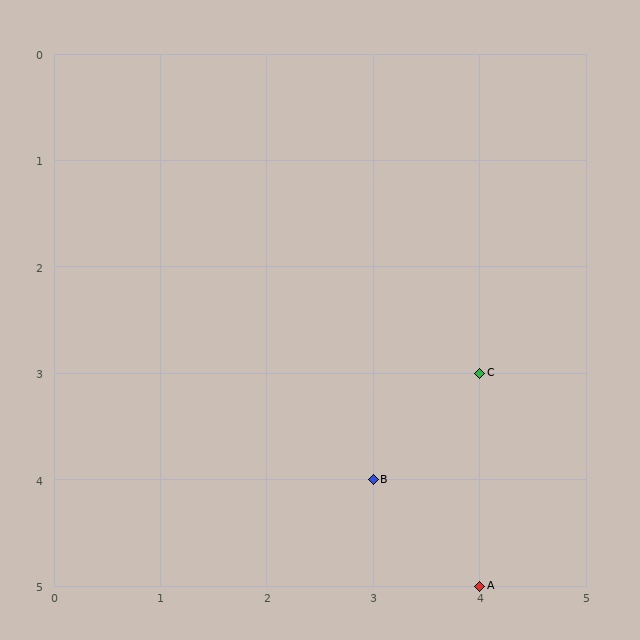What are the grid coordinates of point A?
Point A is at grid coordinates (4, 5).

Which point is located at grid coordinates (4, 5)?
Point A is at (4, 5).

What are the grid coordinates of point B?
Point B is at grid coordinates (3, 4).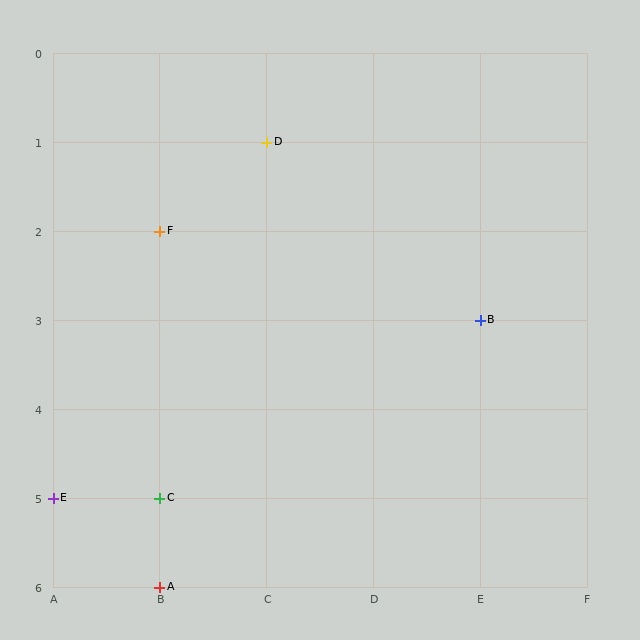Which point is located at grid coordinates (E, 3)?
Point B is at (E, 3).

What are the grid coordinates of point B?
Point B is at grid coordinates (E, 3).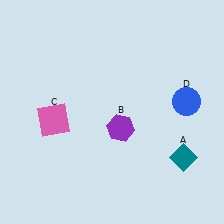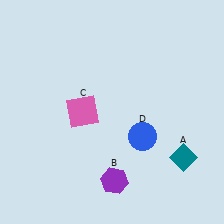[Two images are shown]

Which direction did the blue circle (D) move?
The blue circle (D) moved left.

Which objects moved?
The objects that moved are: the purple hexagon (B), the pink square (C), the blue circle (D).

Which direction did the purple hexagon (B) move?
The purple hexagon (B) moved down.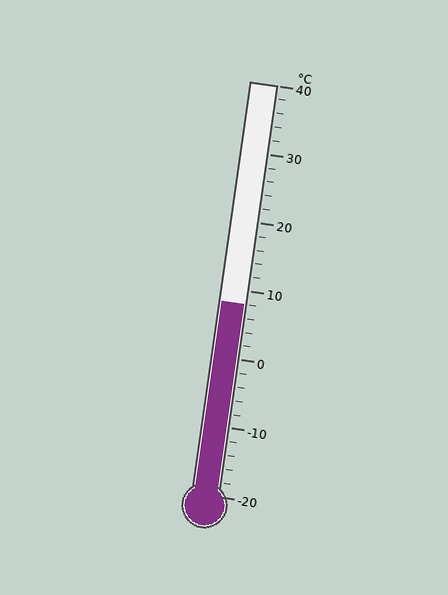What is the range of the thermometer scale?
The thermometer scale ranges from -20°C to 40°C.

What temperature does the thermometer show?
The thermometer shows approximately 8°C.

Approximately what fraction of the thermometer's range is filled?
The thermometer is filled to approximately 45% of its range.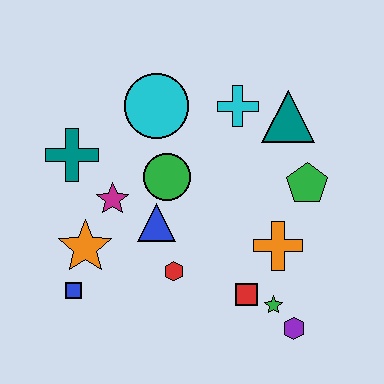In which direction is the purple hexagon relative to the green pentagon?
The purple hexagon is below the green pentagon.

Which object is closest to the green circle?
The blue triangle is closest to the green circle.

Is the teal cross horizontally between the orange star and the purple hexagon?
No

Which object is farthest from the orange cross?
The teal cross is farthest from the orange cross.